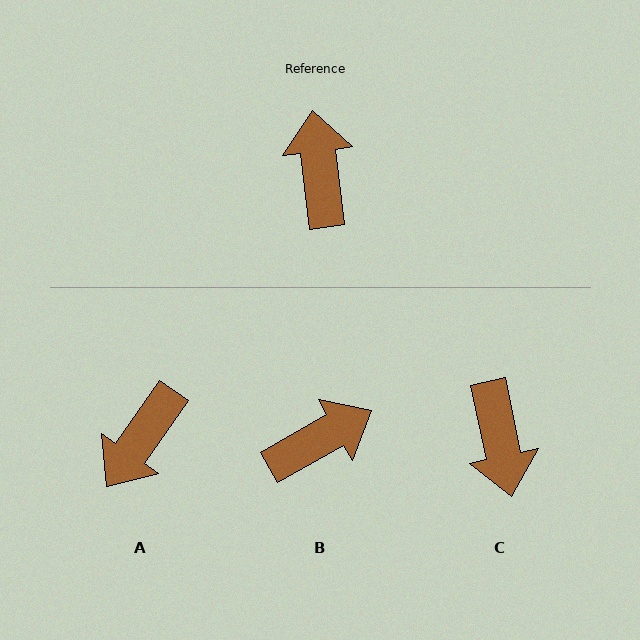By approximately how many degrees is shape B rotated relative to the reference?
Approximately 68 degrees clockwise.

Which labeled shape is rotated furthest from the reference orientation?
C, about 176 degrees away.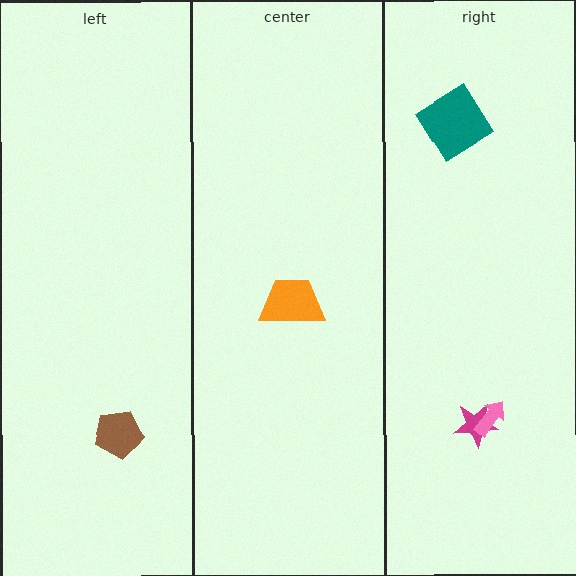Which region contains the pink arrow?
The right region.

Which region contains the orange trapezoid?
The center region.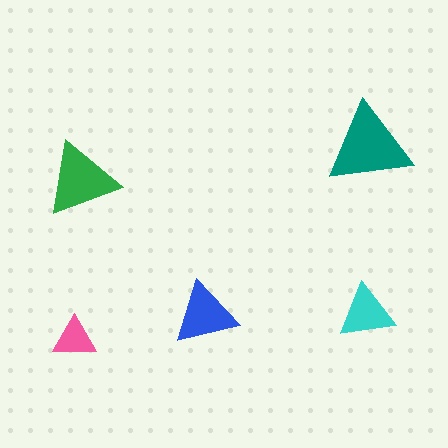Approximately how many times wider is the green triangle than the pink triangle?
About 1.5 times wider.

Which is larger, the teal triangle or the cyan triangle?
The teal one.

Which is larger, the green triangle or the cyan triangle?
The green one.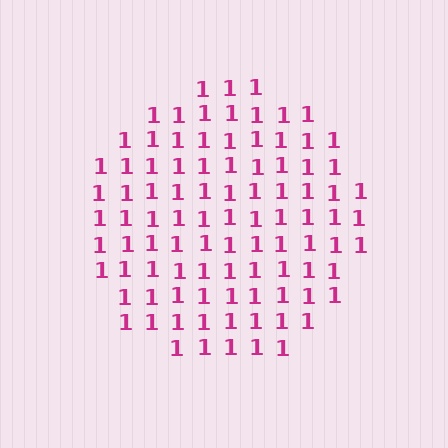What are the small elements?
The small elements are digit 1's.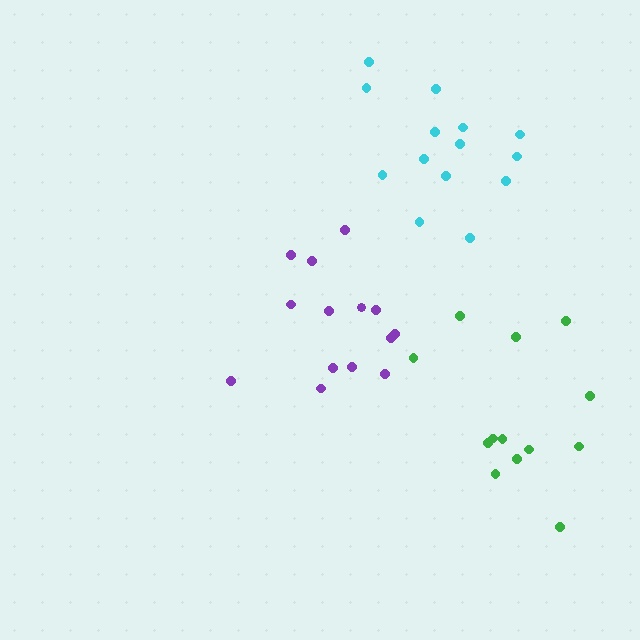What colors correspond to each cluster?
The clusters are colored: green, cyan, purple.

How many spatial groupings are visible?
There are 3 spatial groupings.